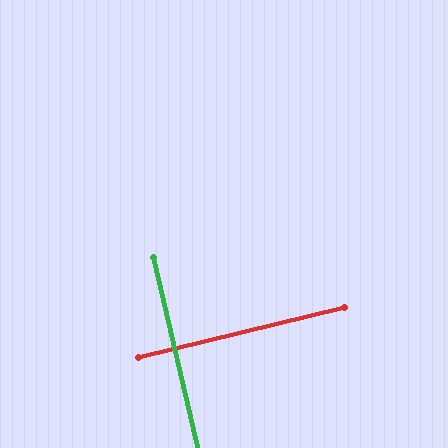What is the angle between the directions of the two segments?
Approximately 90 degrees.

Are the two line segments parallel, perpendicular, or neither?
Perpendicular — they meet at approximately 90°.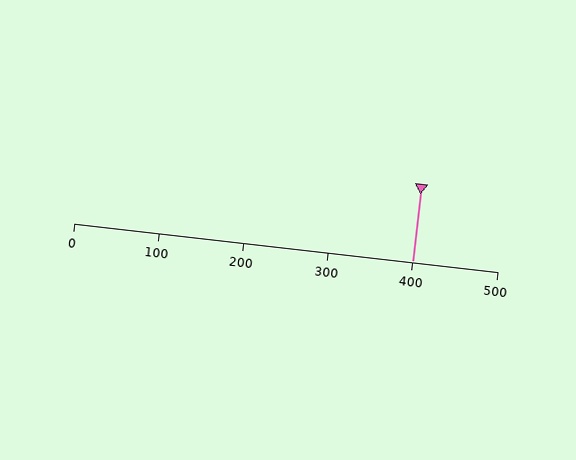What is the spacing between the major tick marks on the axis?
The major ticks are spaced 100 apart.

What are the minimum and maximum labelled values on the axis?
The axis runs from 0 to 500.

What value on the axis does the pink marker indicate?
The marker indicates approximately 400.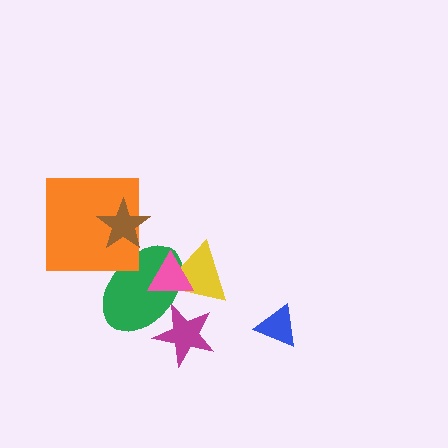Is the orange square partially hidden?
Yes, it is partially covered by another shape.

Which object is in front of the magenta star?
The yellow triangle is in front of the magenta star.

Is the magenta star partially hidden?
Yes, it is partially covered by another shape.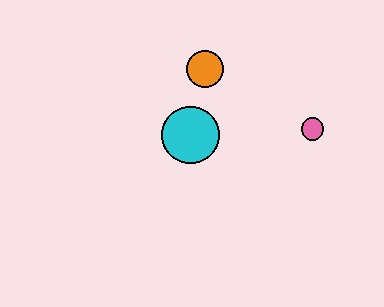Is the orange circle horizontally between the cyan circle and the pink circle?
Yes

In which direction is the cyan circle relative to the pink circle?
The cyan circle is to the left of the pink circle.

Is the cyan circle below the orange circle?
Yes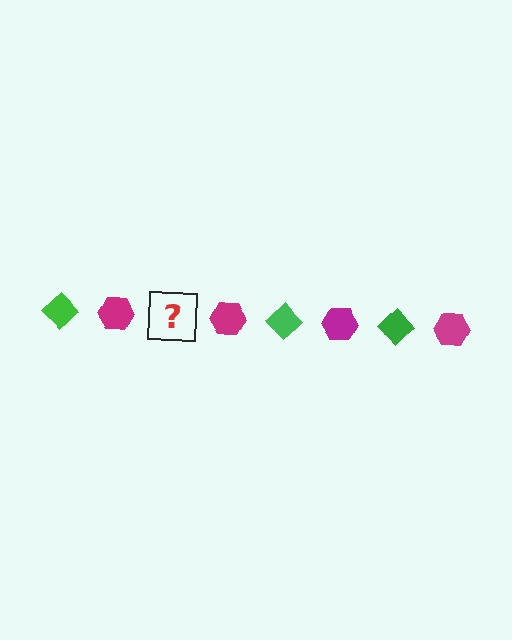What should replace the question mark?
The question mark should be replaced with a green diamond.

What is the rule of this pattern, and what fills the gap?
The rule is that the pattern alternates between green diamond and magenta hexagon. The gap should be filled with a green diamond.